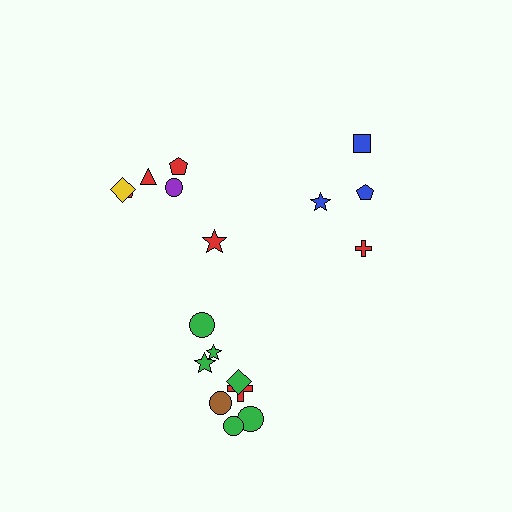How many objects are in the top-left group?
There are 6 objects.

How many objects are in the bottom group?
There are 8 objects.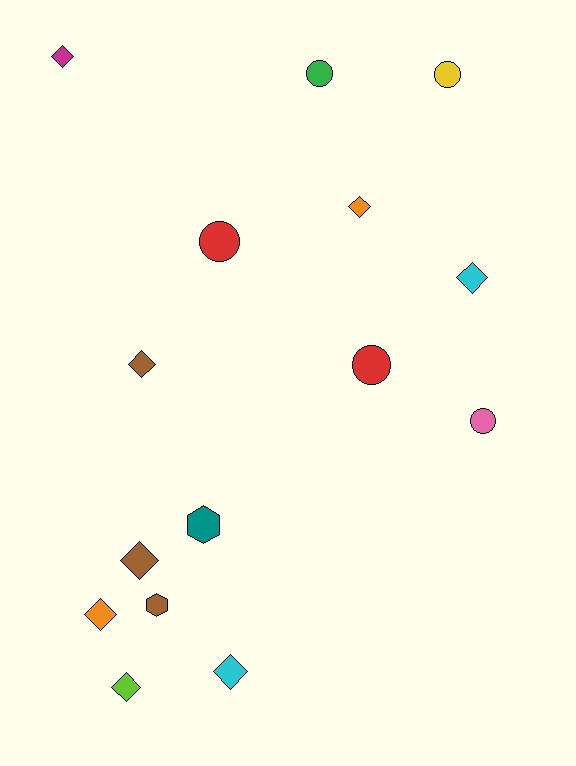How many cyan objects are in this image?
There are 2 cyan objects.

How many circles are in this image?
There are 5 circles.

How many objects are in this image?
There are 15 objects.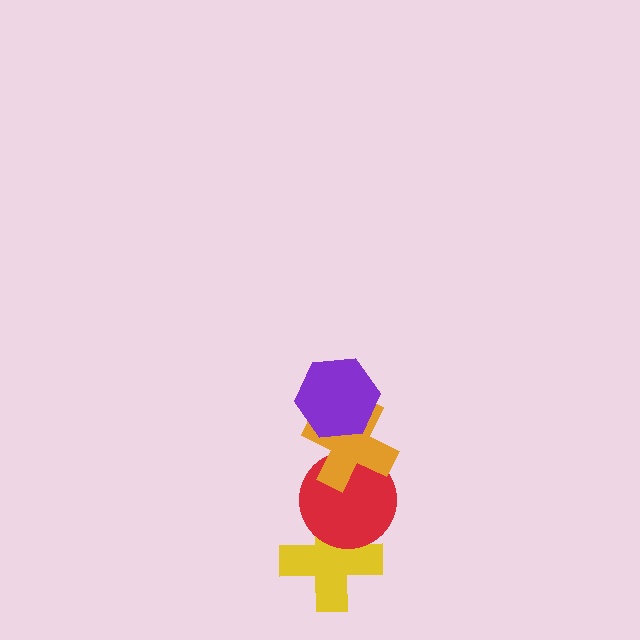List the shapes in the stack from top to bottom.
From top to bottom: the purple hexagon, the orange cross, the red circle, the yellow cross.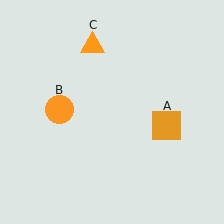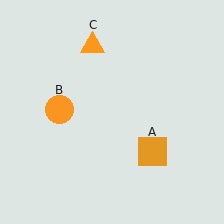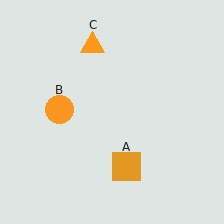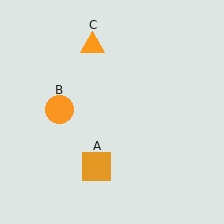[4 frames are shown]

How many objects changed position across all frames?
1 object changed position: orange square (object A).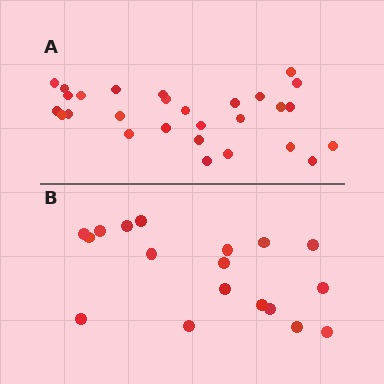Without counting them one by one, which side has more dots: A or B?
Region A (the top region) has more dots.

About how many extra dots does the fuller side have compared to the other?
Region A has roughly 10 or so more dots than region B.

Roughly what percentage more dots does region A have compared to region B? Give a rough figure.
About 55% more.